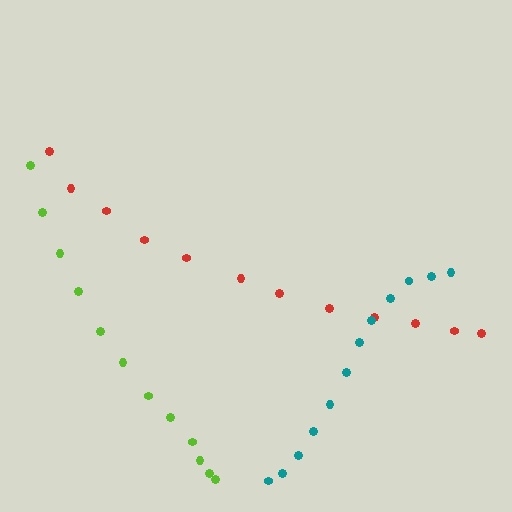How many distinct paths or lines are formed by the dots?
There are 3 distinct paths.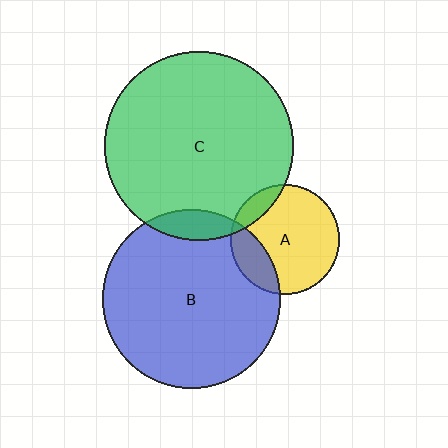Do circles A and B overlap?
Yes.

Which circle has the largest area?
Circle C (green).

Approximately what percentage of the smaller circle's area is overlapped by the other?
Approximately 20%.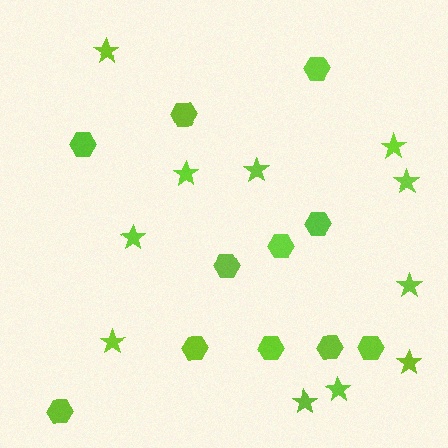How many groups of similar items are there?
There are 2 groups: one group of hexagons (11) and one group of stars (11).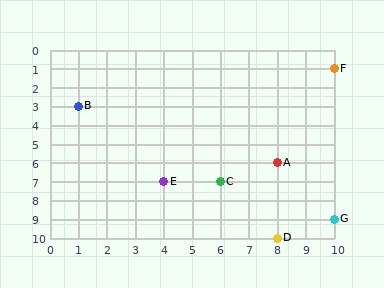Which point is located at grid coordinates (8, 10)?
Point D is at (8, 10).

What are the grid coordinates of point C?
Point C is at grid coordinates (6, 7).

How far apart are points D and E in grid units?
Points D and E are 4 columns and 3 rows apart (about 5.0 grid units diagonally).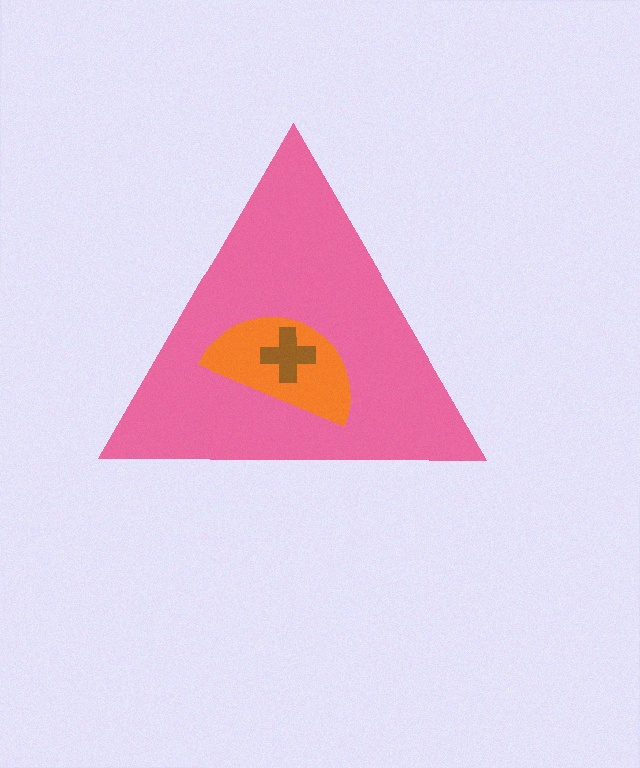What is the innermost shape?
The brown cross.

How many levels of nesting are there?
3.